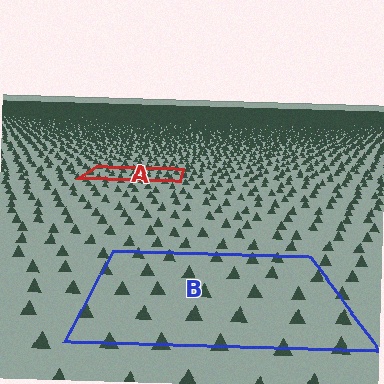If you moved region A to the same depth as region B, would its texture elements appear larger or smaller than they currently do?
They would appear larger. At a closer depth, the same texture elements are projected at a bigger on-screen size.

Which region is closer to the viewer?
Region B is closer. The texture elements there are larger and more spread out.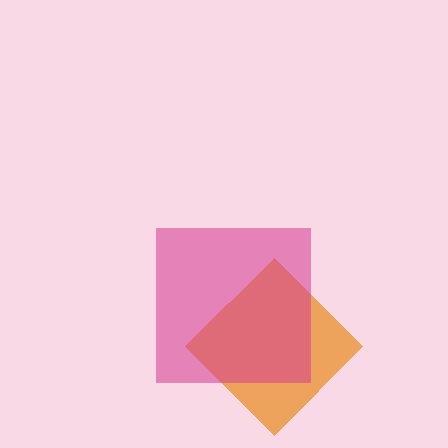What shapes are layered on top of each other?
The layered shapes are: an orange diamond, a magenta square.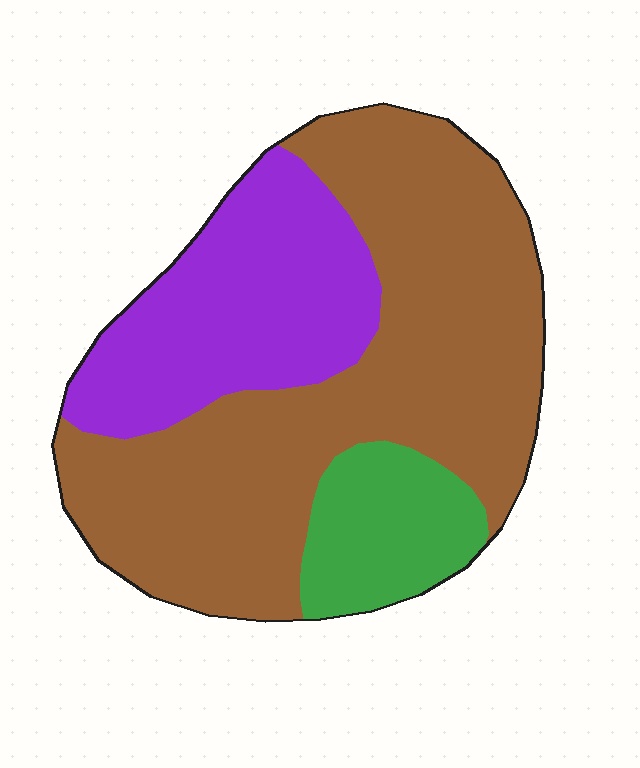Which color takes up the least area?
Green, at roughly 15%.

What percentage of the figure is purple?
Purple covers 27% of the figure.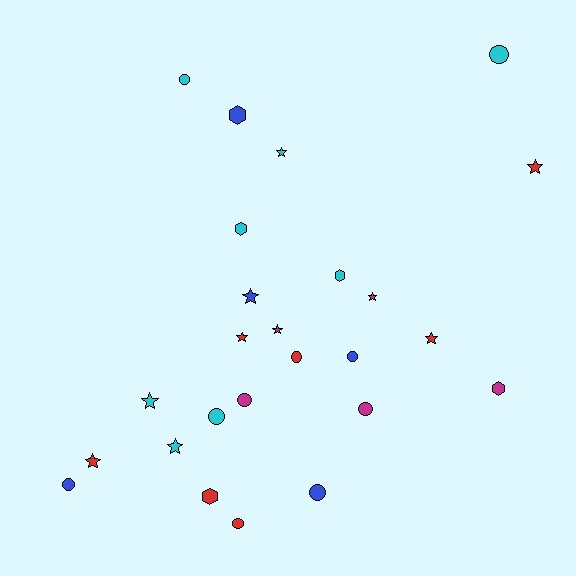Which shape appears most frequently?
Star, with 10 objects.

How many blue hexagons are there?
There is 1 blue hexagon.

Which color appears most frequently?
Cyan, with 8 objects.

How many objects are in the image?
There are 25 objects.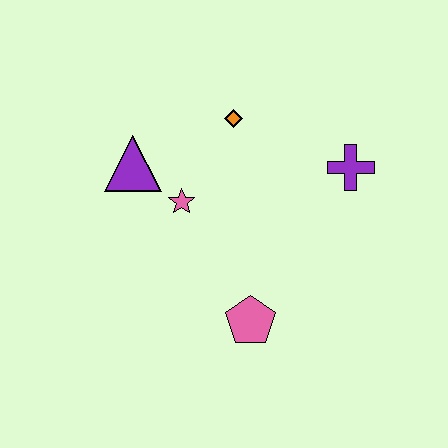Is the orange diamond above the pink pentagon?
Yes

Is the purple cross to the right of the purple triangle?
Yes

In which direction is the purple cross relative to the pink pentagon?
The purple cross is above the pink pentagon.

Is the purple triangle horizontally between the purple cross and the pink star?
No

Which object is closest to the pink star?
The purple triangle is closest to the pink star.